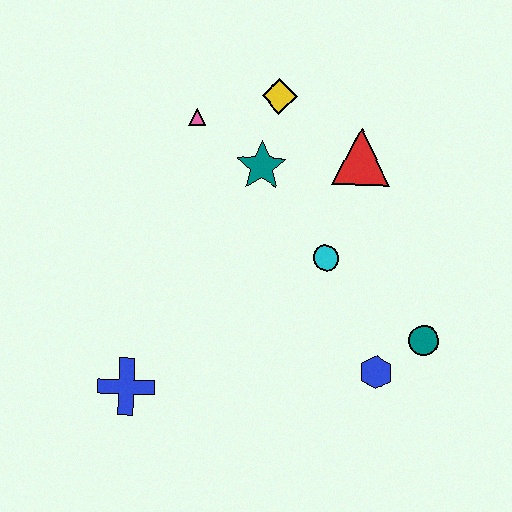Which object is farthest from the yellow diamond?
The blue cross is farthest from the yellow diamond.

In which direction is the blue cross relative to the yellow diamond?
The blue cross is below the yellow diamond.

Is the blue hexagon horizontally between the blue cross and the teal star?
No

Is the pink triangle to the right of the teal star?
No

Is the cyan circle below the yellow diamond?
Yes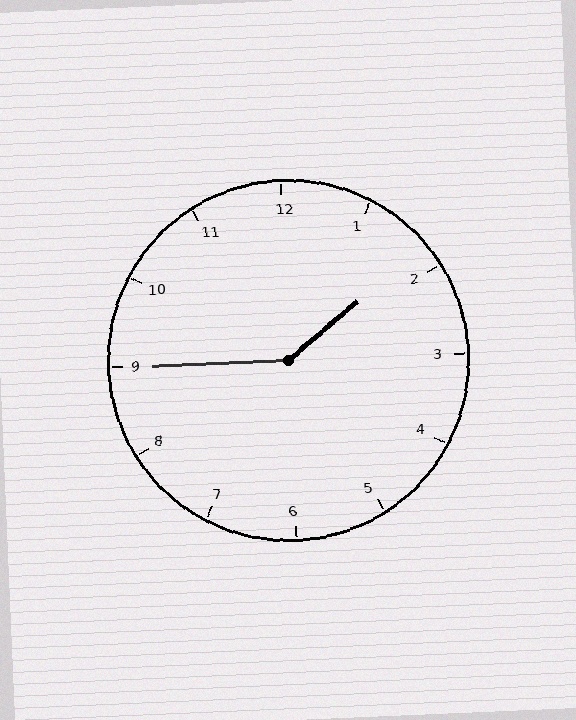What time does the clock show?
1:45.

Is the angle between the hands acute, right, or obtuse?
It is obtuse.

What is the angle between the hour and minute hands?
Approximately 142 degrees.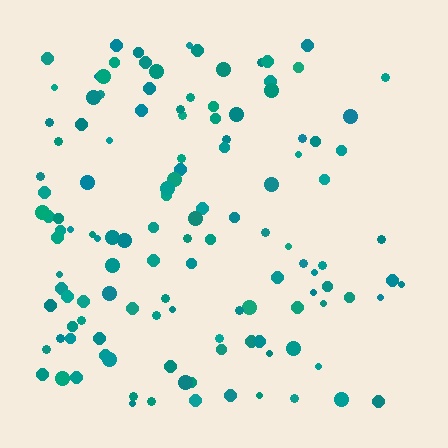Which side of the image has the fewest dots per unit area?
The right.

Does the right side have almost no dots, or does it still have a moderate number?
Still a moderate number, just noticeably fewer than the left.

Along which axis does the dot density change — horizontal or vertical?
Horizontal.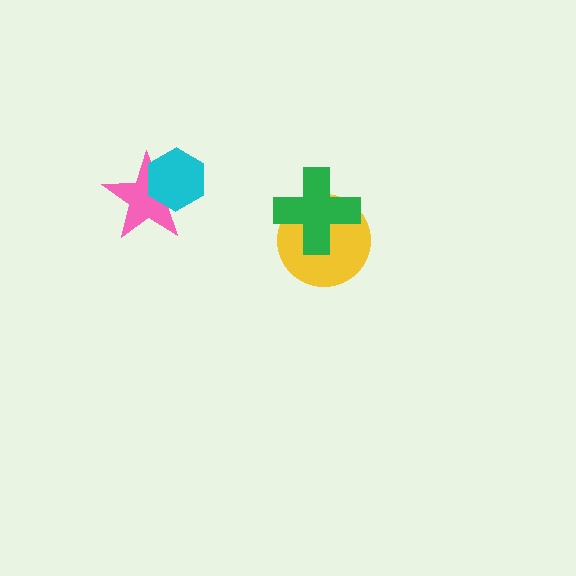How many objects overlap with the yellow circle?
1 object overlaps with the yellow circle.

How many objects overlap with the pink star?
1 object overlaps with the pink star.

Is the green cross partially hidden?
No, no other shape covers it.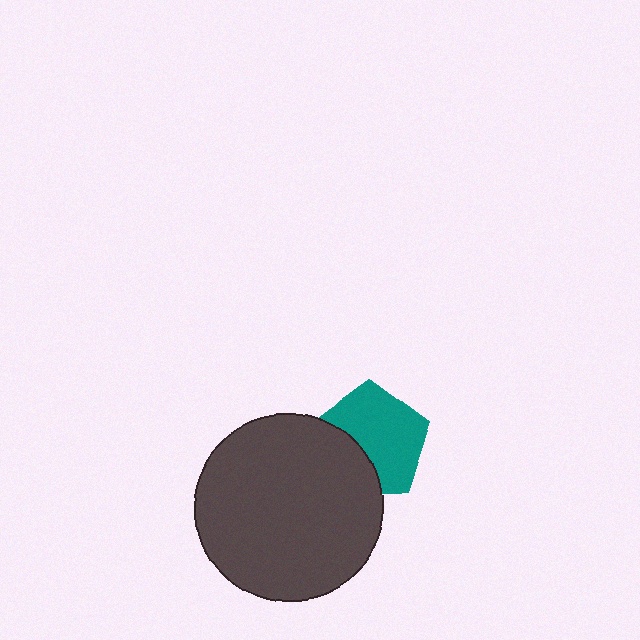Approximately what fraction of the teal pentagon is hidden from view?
Roughly 34% of the teal pentagon is hidden behind the dark gray circle.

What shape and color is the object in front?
The object in front is a dark gray circle.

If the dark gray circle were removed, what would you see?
You would see the complete teal pentagon.